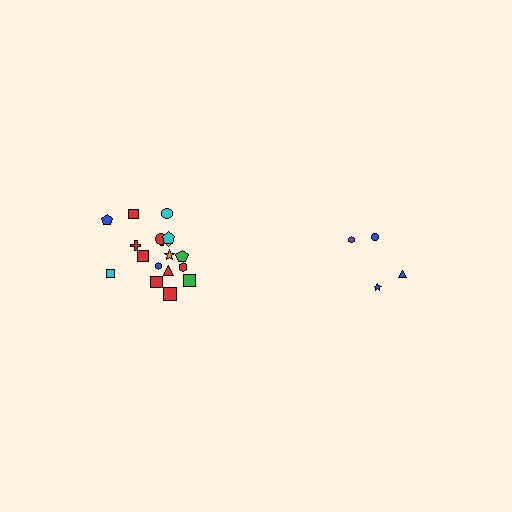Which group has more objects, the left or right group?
The left group.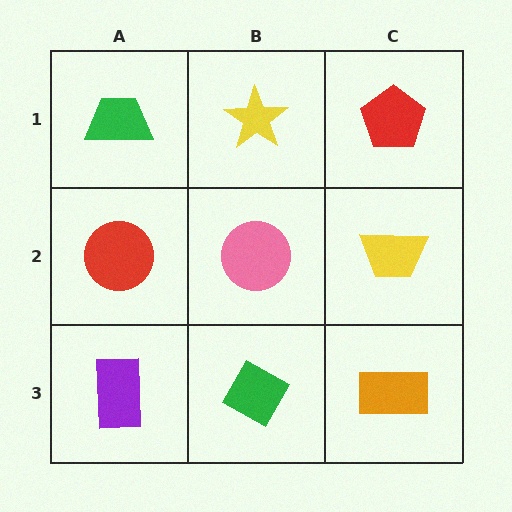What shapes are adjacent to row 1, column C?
A yellow trapezoid (row 2, column C), a yellow star (row 1, column B).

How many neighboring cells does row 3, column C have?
2.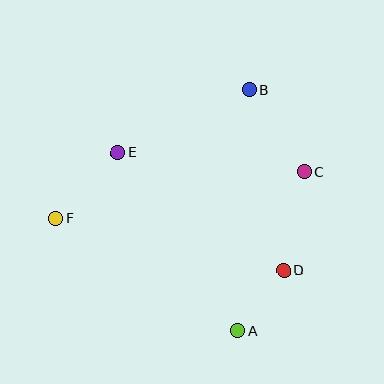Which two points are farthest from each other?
Points C and F are farthest from each other.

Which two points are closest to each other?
Points A and D are closest to each other.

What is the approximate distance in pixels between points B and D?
The distance between B and D is approximately 185 pixels.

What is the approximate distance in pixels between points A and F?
The distance between A and F is approximately 213 pixels.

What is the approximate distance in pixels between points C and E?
The distance between C and E is approximately 187 pixels.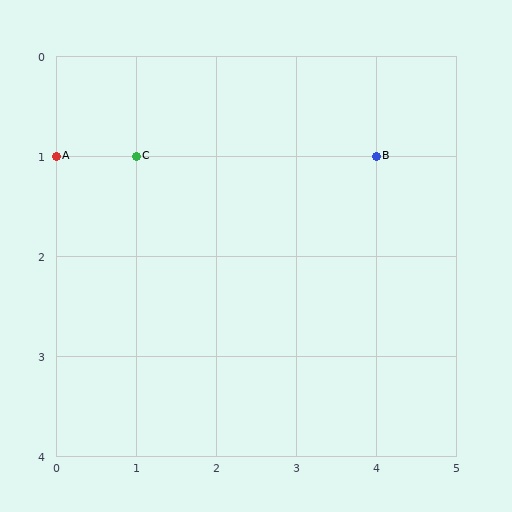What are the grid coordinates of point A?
Point A is at grid coordinates (0, 1).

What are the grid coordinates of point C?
Point C is at grid coordinates (1, 1).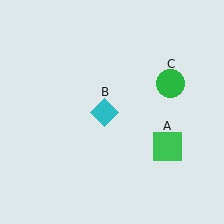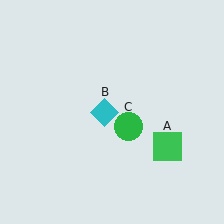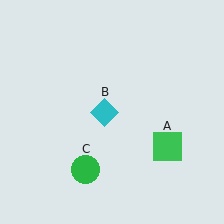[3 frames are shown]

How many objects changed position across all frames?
1 object changed position: green circle (object C).